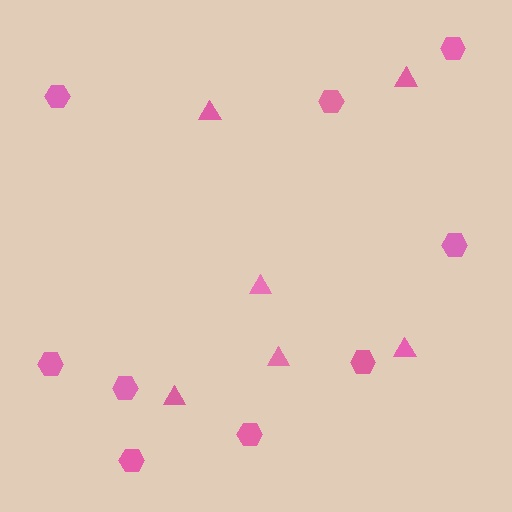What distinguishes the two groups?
There are 2 groups: one group of hexagons (9) and one group of triangles (6).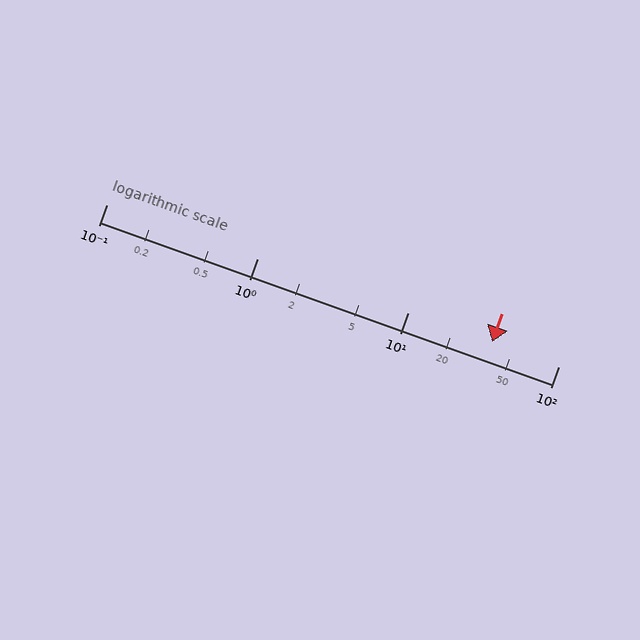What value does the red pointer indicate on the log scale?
The pointer indicates approximately 36.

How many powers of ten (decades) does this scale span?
The scale spans 3 decades, from 0.1 to 100.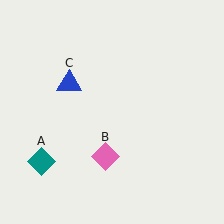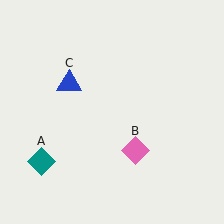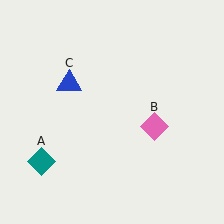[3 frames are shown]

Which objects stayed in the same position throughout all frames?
Teal diamond (object A) and blue triangle (object C) remained stationary.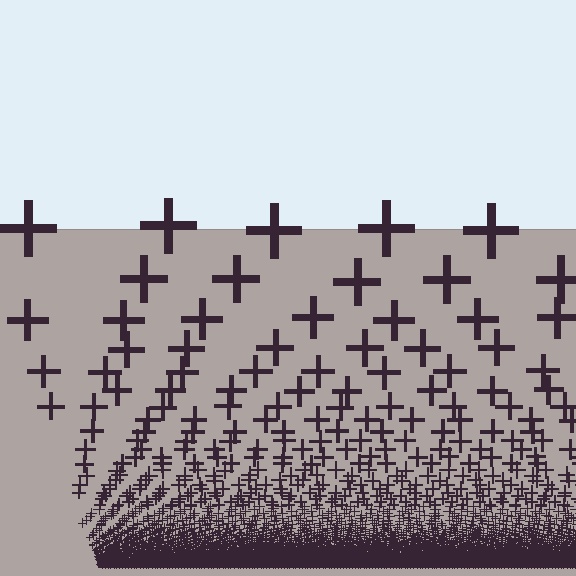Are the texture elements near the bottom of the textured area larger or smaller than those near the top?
Smaller. The gradient is inverted — elements near the bottom are smaller and denser.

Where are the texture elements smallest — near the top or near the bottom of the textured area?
Near the bottom.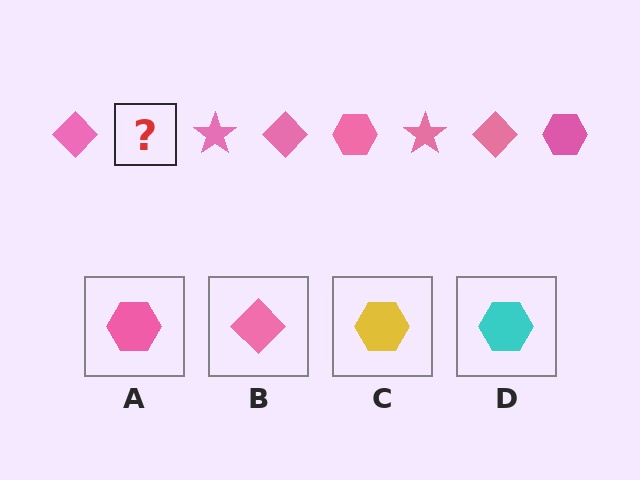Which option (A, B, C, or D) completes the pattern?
A.